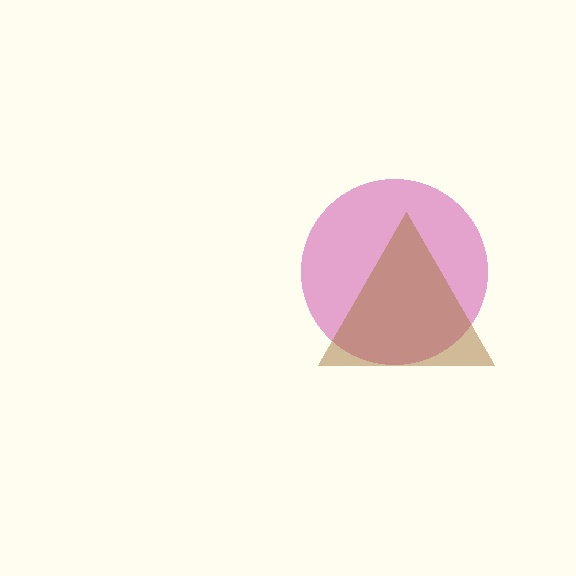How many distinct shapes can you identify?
There are 2 distinct shapes: a magenta circle, a brown triangle.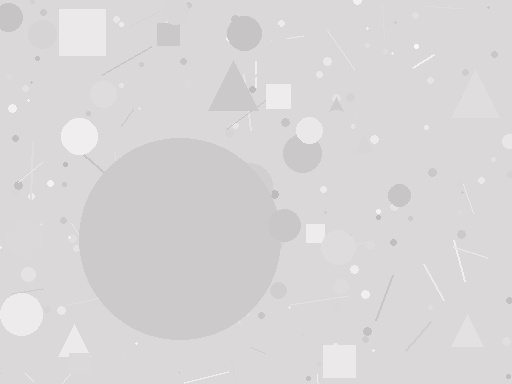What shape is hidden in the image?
A circle is hidden in the image.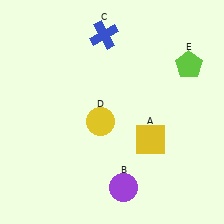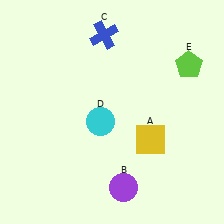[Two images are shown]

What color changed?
The circle (D) changed from yellow in Image 1 to cyan in Image 2.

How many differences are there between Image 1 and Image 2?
There is 1 difference between the two images.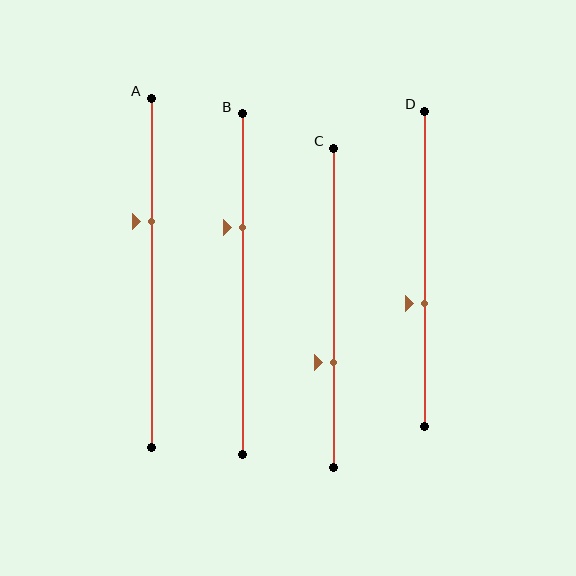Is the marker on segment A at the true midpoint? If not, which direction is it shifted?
No, the marker on segment A is shifted upward by about 15% of the segment length.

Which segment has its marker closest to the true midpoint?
Segment D has its marker closest to the true midpoint.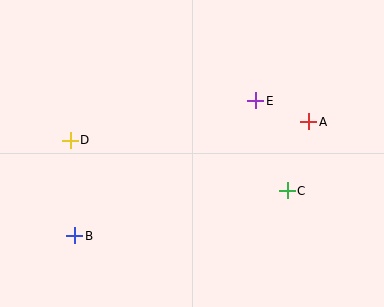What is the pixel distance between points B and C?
The distance between B and C is 217 pixels.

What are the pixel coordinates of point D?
Point D is at (70, 140).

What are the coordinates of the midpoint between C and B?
The midpoint between C and B is at (181, 213).